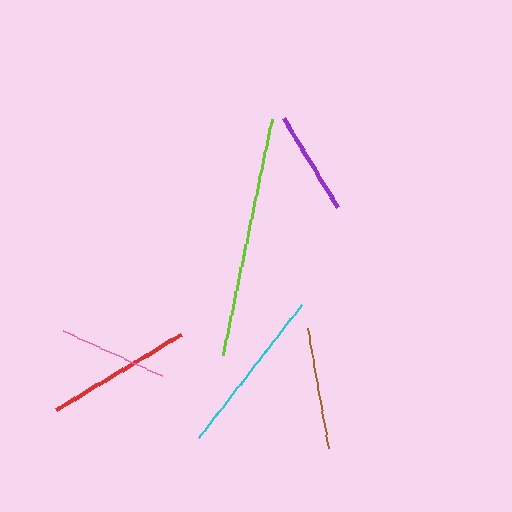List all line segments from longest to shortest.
From longest to shortest: lime, cyan, red, brown, pink, purple.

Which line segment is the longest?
The lime line is the longest at approximately 242 pixels.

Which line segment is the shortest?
The purple line is the shortest at approximately 105 pixels.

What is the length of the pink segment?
The pink segment is approximately 109 pixels long.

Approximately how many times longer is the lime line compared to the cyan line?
The lime line is approximately 1.4 times the length of the cyan line.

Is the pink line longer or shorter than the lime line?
The lime line is longer than the pink line.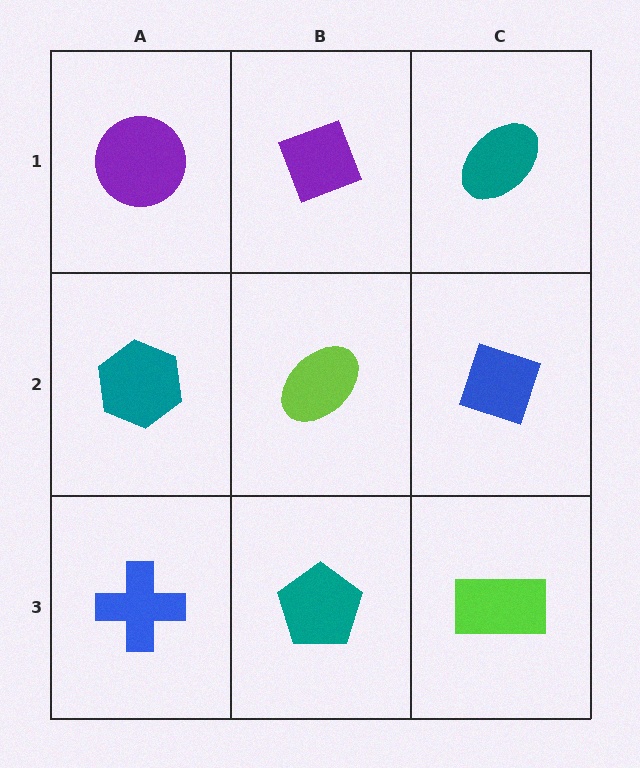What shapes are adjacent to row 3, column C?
A blue diamond (row 2, column C), a teal pentagon (row 3, column B).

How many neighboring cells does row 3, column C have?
2.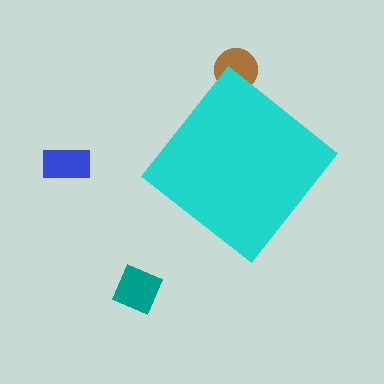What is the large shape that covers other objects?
A cyan diamond.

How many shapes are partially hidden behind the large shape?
1 shape is partially hidden.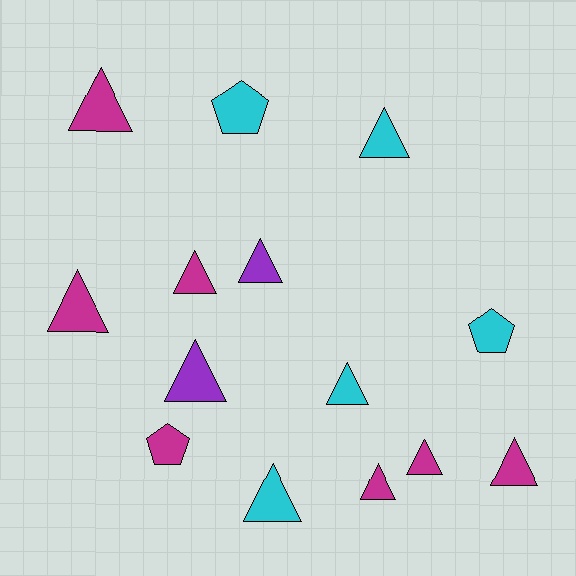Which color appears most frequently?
Magenta, with 7 objects.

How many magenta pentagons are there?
There is 1 magenta pentagon.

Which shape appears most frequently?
Triangle, with 11 objects.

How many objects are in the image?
There are 14 objects.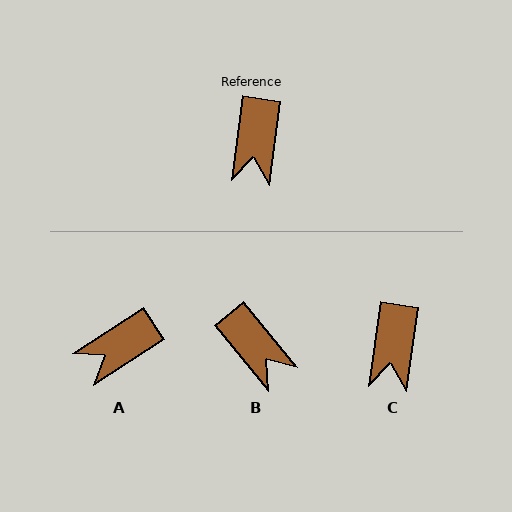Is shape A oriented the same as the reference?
No, it is off by about 49 degrees.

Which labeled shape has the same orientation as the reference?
C.